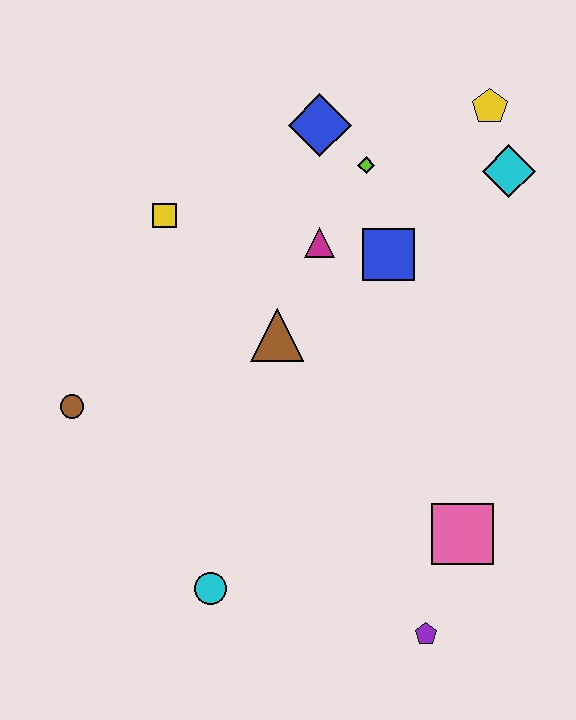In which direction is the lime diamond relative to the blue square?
The lime diamond is above the blue square.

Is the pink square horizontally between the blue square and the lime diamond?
No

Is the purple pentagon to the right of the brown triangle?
Yes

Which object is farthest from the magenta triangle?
The purple pentagon is farthest from the magenta triangle.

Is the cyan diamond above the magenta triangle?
Yes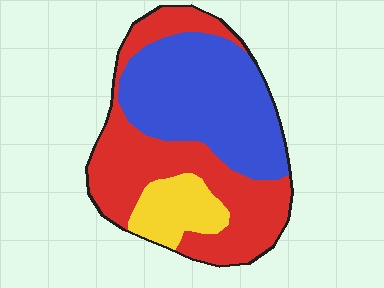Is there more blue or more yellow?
Blue.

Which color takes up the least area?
Yellow, at roughly 15%.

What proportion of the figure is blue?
Blue takes up about two fifths (2/5) of the figure.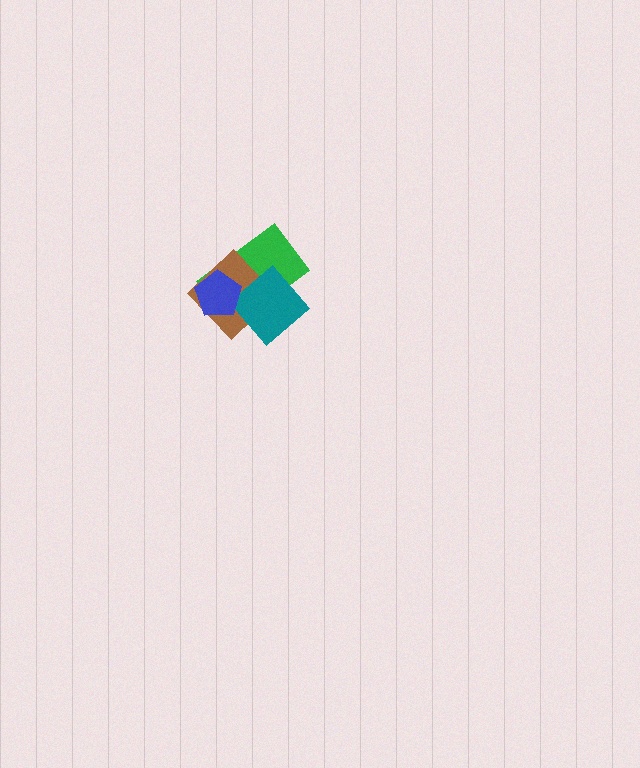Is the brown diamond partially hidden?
Yes, it is partially covered by another shape.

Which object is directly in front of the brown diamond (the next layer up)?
The teal diamond is directly in front of the brown diamond.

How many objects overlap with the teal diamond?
3 objects overlap with the teal diamond.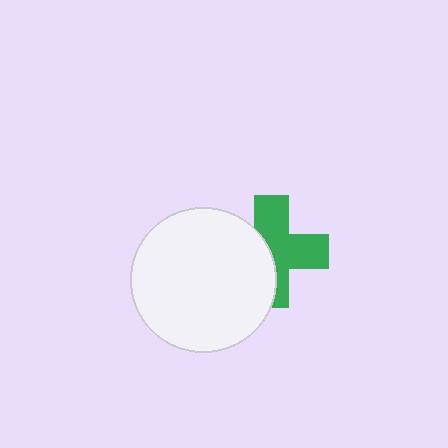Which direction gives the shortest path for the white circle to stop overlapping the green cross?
Moving left gives the shortest separation.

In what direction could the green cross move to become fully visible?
The green cross could move right. That would shift it out from behind the white circle entirely.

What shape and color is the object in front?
The object in front is a white circle.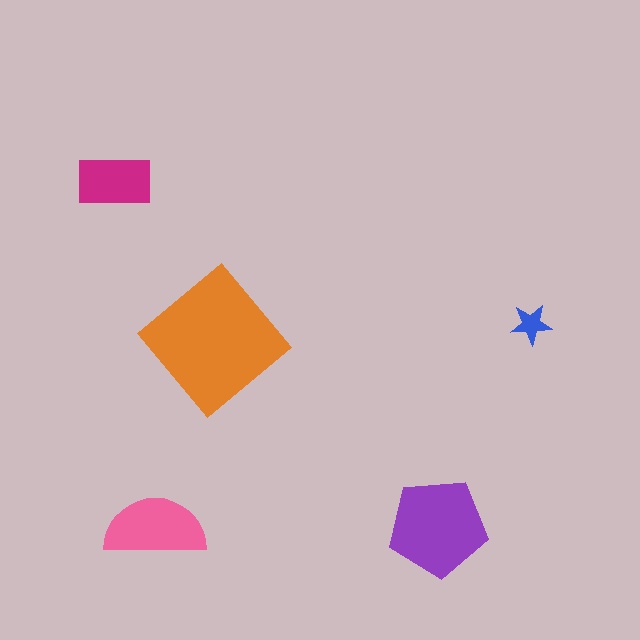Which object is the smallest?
The blue star.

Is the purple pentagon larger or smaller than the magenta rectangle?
Larger.